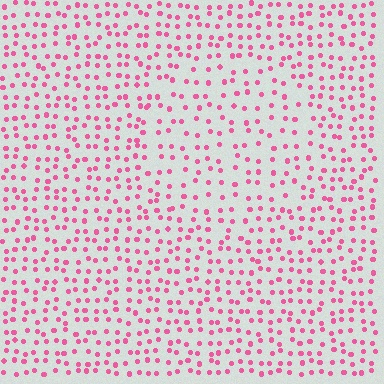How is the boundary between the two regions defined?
The boundary is defined by a change in element density (approximately 1.5x ratio). All elements are the same color, size, and shape.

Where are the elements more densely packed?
The elements are more densely packed outside the circle boundary.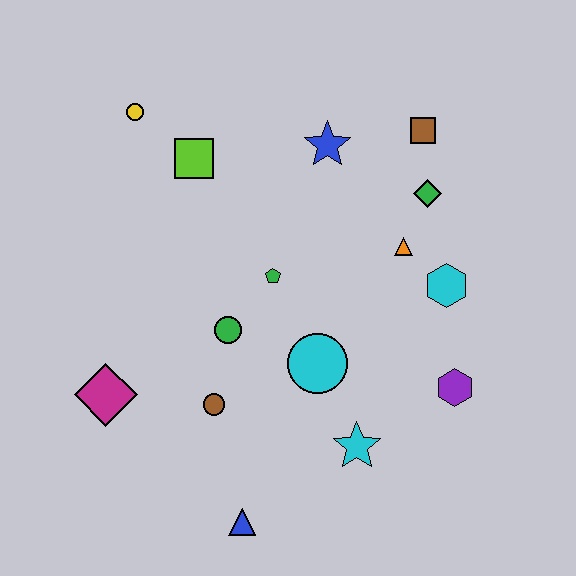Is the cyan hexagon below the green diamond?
Yes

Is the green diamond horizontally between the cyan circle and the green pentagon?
No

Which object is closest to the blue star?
The brown square is closest to the blue star.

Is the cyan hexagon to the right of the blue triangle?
Yes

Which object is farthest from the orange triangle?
The magenta diamond is farthest from the orange triangle.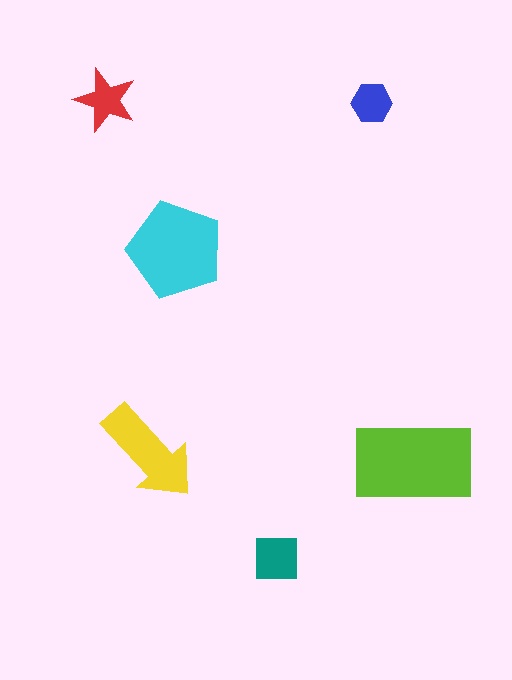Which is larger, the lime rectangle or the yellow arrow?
The lime rectangle.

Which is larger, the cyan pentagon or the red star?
The cyan pentagon.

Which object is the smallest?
The blue hexagon.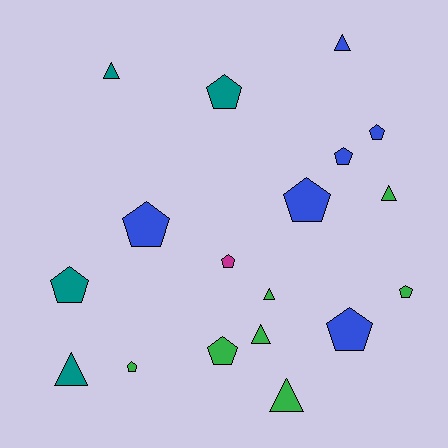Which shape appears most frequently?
Pentagon, with 11 objects.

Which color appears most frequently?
Green, with 7 objects.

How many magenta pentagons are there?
There is 1 magenta pentagon.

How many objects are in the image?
There are 18 objects.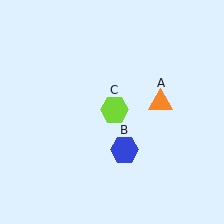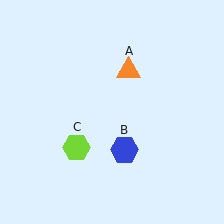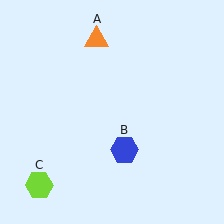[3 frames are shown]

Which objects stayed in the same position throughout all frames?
Blue hexagon (object B) remained stationary.